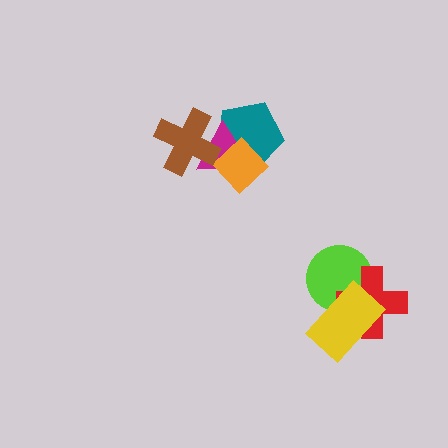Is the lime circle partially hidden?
Yes, it is partially covered by another shape.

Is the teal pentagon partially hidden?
Yes, it is partially covered by another shape.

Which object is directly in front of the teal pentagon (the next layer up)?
The magenta triangle is directly in front of the teal pentagon.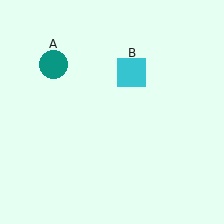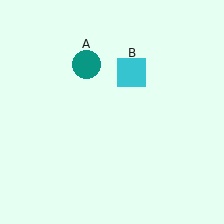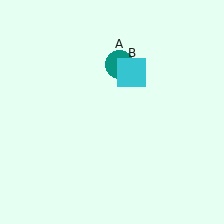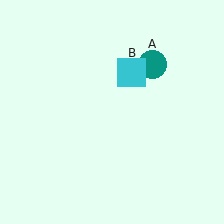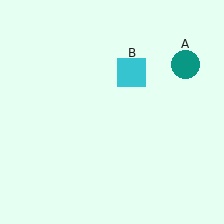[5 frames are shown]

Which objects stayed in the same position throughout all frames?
Cyan square (object B) remained stationary.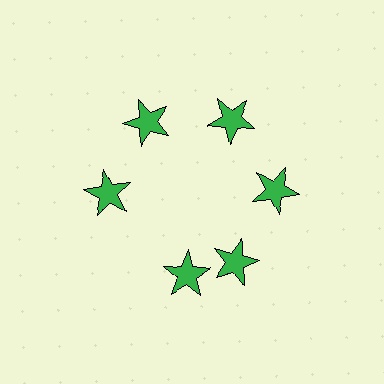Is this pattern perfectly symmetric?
No. The 6 green stars are arranged in a ring, but one element near the 7 o'clock position is rotated out of alignment along the ring, breaking the 6-fold rotational symmetry.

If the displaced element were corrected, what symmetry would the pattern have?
It would have 6-fold rotational symmetry — the pattern would map onto itself every 60 degrees.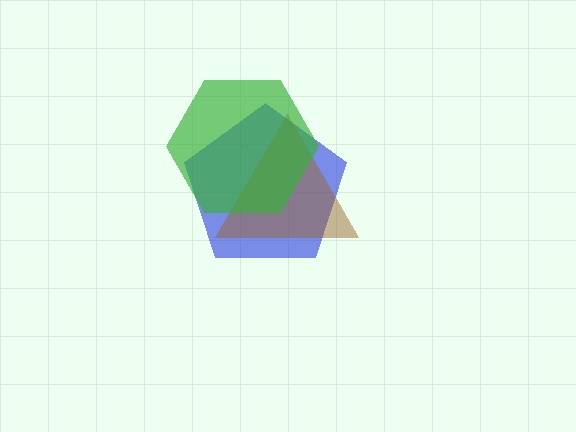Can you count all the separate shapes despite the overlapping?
Yes, there are 3 separate shapes.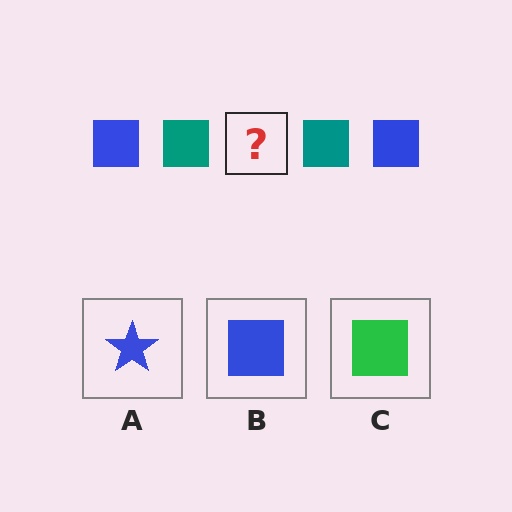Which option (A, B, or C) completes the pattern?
B.